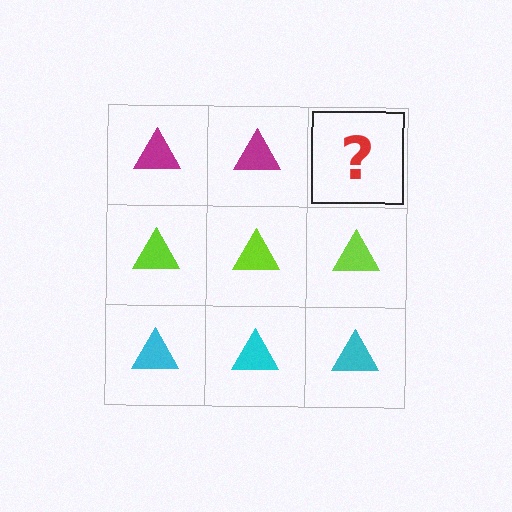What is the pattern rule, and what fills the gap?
The rule is that each row has a consistent color. The gap should be filled with a magenta triangle.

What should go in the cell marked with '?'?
The missing cell should contain a magenta triangle.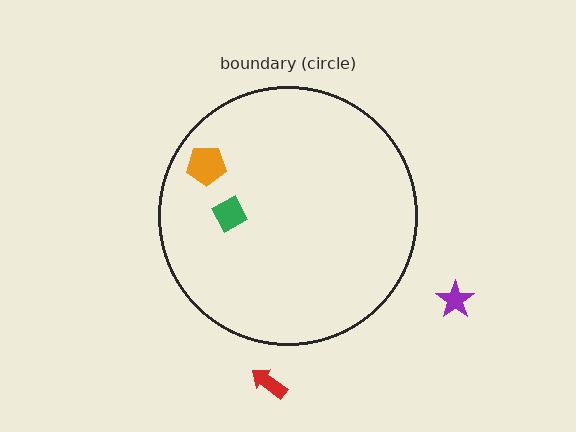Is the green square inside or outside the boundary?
Inside.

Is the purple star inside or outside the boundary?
Outside.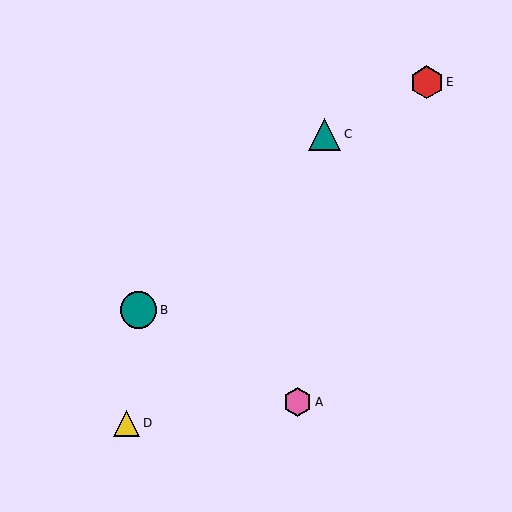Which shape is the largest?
The teal circle (labeled B) is the largest.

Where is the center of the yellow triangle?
The center of the yellow triangle is at (127, 423).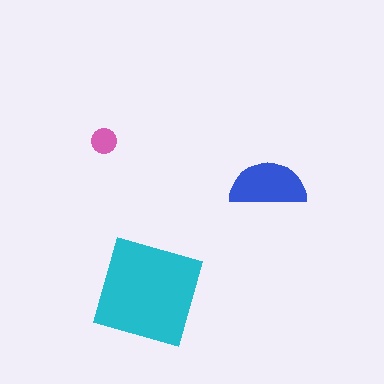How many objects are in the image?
There are 3 objects in the image.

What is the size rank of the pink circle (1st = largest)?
3rd.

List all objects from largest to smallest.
The cyan square, the blue semicircle, the pink circle.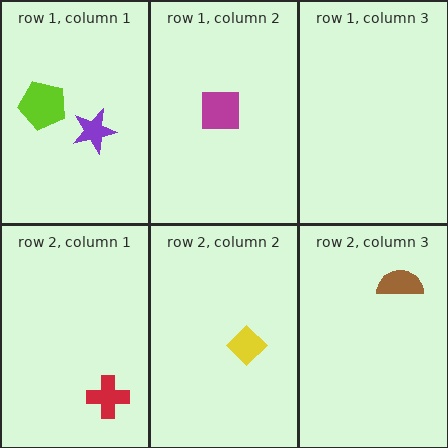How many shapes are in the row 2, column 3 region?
1.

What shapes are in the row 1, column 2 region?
The magenta square.